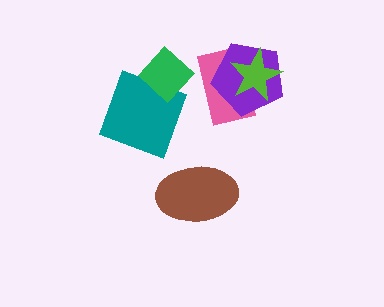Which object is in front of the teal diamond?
The green diamond is in front of the teal diamond.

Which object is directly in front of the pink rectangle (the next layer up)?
The purple pentagon is directly in front of the pink rectangle.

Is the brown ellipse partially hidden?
No, no other shape covers it.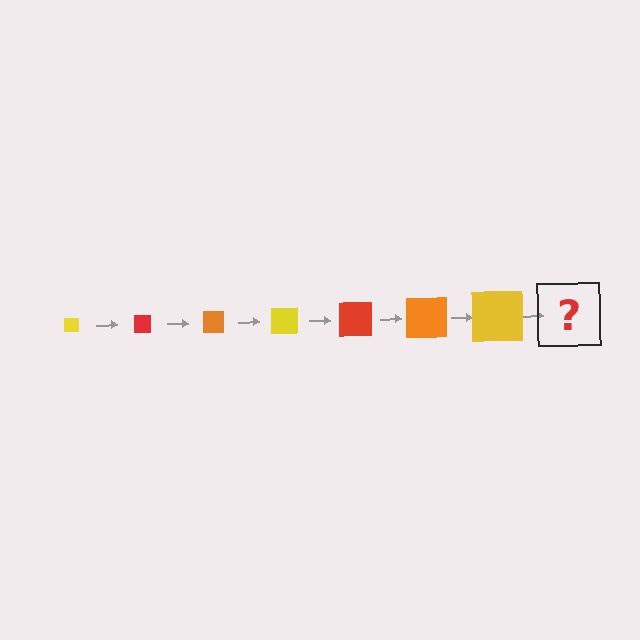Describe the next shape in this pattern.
It should be a red square, larger than the previous one.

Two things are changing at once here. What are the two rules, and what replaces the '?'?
The two rules are that the square grows larger each step and the color cycles through yellow, red, and orange. The '?' should be a red square, larger than the previous one.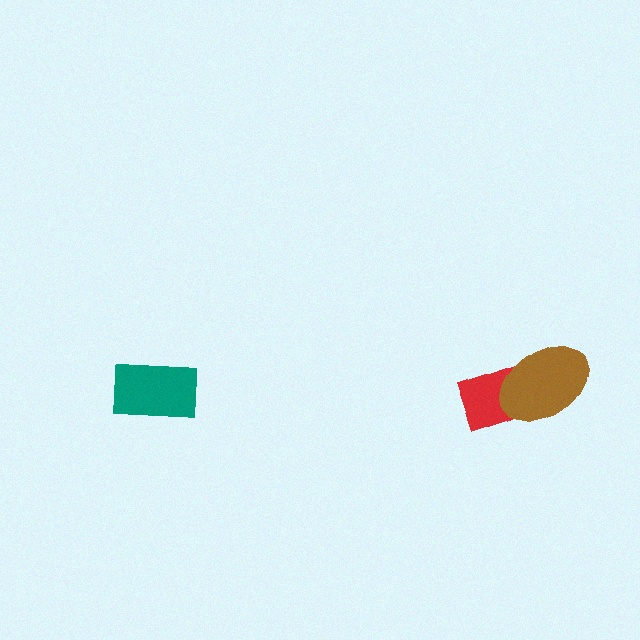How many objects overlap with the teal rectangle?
0 objects overlap with the teal rectangle.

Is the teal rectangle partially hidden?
No, no other shape covers it.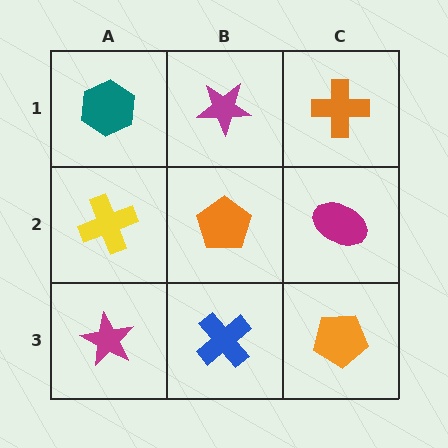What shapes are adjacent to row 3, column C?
A magenta ellipse (row 2, column C), a blue cross (row 3, column B).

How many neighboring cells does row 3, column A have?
2.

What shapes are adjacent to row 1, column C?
A magenta ellipse (row 2, column C), a magenta star (row 1, column B).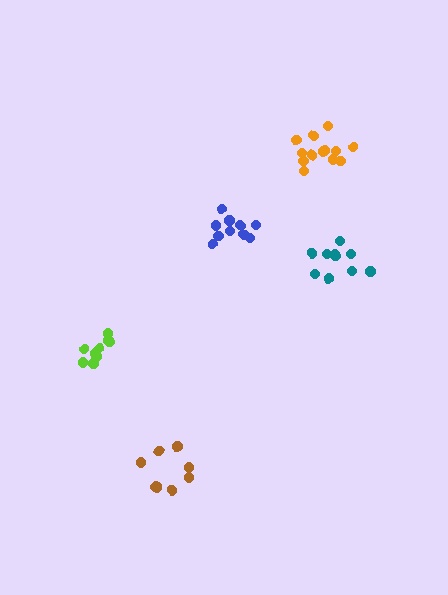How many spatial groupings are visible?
There are 5 spatial groupings.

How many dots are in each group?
Group 1: 8 dots, Group 2: 13 dots, Group 3: 10 dots, Group 4: 11 dots, Group 5: 11 dots (53 total).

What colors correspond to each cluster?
The clusters are colored: brown, orange, teal, lime, blue.